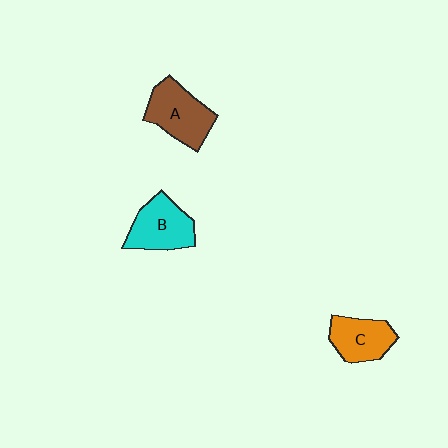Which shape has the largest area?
Shape A (brown).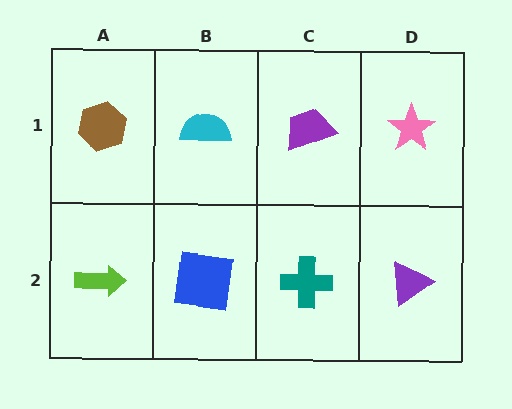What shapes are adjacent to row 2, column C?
A purple trapezoid (row 1, column C), a blue square (row 2, column B), a purple triangle (row 2, column D).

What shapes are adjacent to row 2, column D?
A pink star (row 1, column D), a teal cross (row 2, column C).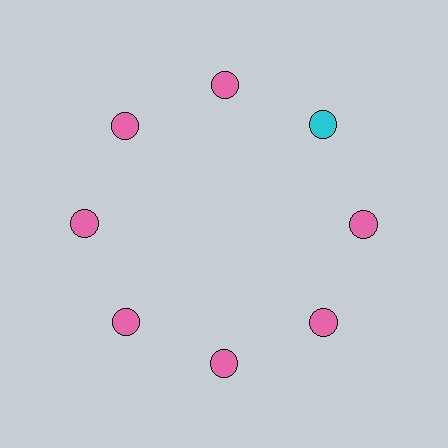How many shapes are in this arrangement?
There are 8 shapes arranged in a ring pattern.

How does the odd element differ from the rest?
It has a different color: cyan instead of pink.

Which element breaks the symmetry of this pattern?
The cyan circle at roughly the 2 o'clock position breaks the symmetry. All other shapes are pink circles.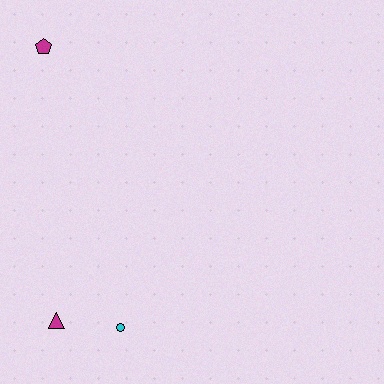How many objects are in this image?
There are 3 objects.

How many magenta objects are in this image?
There are 2 magenta objects.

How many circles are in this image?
There is 1 circle.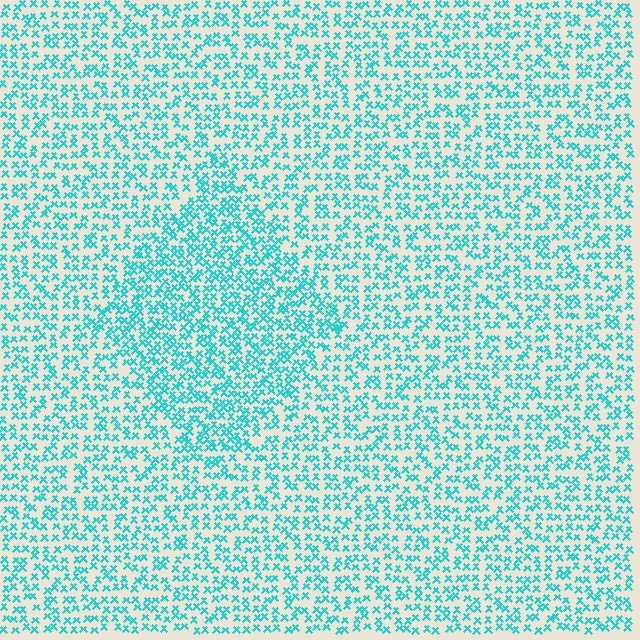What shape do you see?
I see a diamond.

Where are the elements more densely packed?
The elements are more densely packed inside the diamond boundary.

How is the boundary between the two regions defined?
The boundary is defined by a change in element density (approximately 1.5x ratio). All elements are the same color, size, and shape.